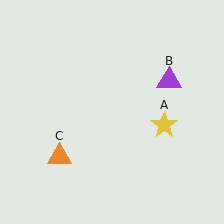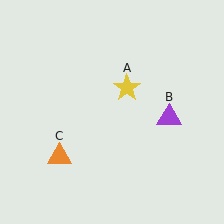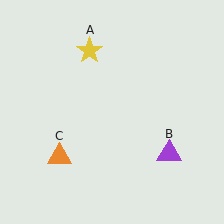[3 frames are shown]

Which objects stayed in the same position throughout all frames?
Orange triangle (object C) remained stationary.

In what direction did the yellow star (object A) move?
The yellow star (object A) moved up and to the left.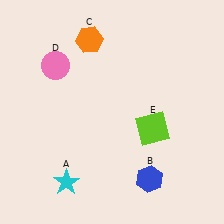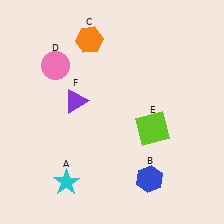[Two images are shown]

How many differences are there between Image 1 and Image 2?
There is 1 difference between the two images.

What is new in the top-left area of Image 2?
A purple triangle (F) was added in the top-left area of Image 2.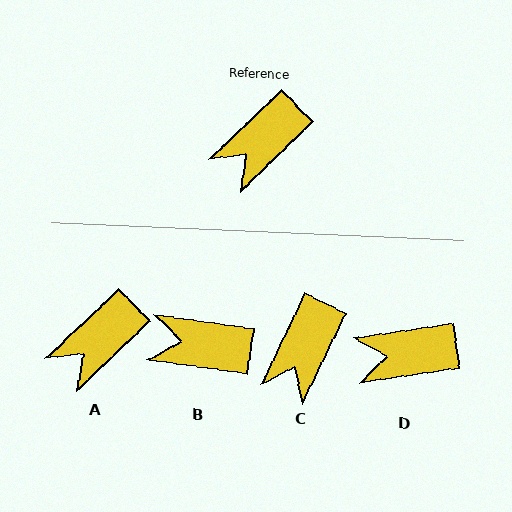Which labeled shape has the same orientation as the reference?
A.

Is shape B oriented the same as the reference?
No, it is off by about 52 degrees.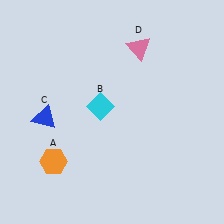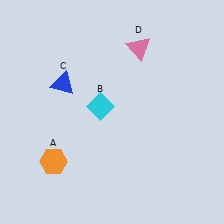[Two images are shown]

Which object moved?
The blue triangle (C) moved up.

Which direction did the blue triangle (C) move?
The blue triangle (C) moved up.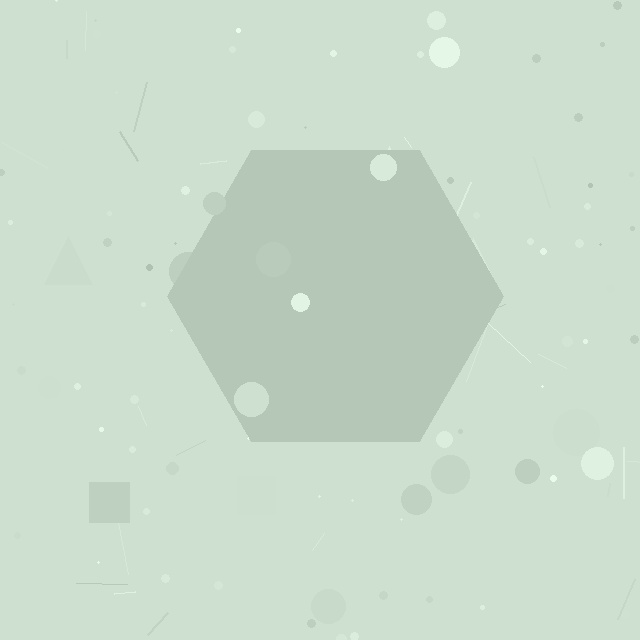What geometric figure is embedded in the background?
A hexagon is embedded in the background.